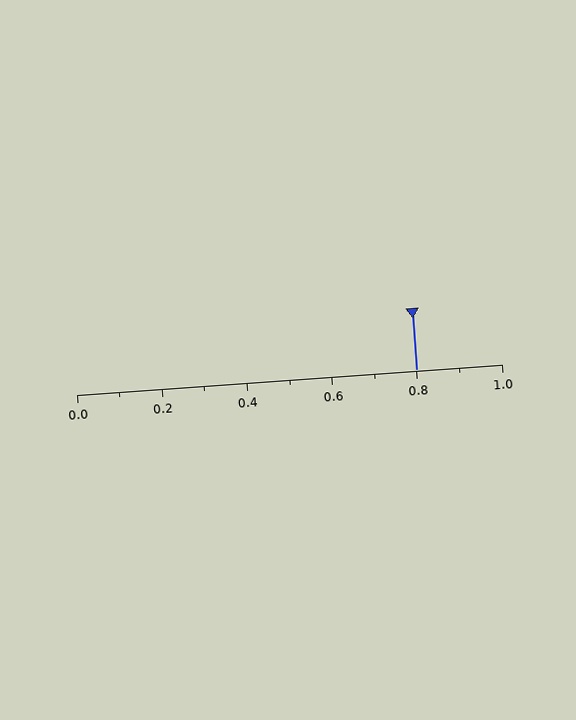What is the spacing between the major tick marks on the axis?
The major ticks are spaced 0.2 apart.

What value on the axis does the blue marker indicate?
The marker indicates approximately 0.8.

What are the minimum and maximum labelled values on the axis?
The axis runs from 0.0 to 1.0.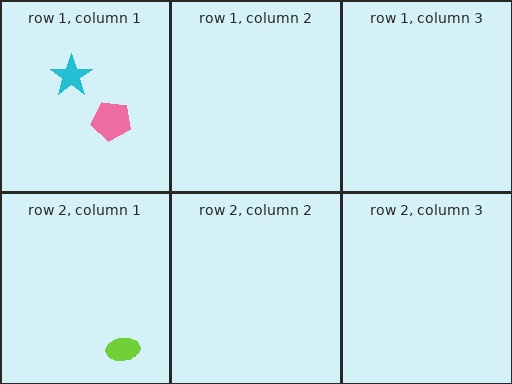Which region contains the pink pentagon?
The row 1, column 1 region.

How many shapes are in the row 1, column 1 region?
2.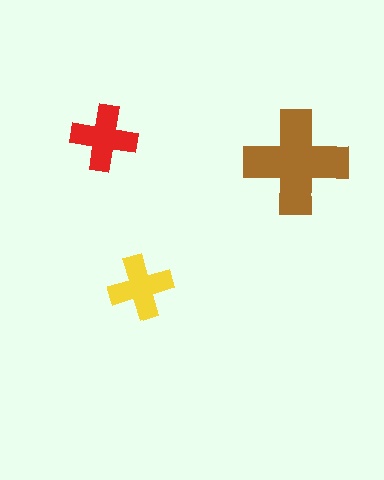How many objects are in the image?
There are 3 objects in the image.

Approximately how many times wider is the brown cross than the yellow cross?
About 1.5 times wider.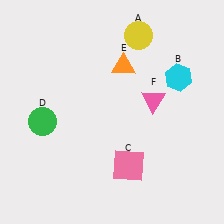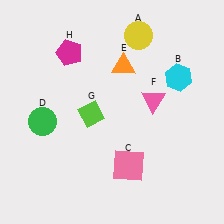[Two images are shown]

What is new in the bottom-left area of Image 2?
A lime diamond (G) was added in the bottom-left area of Image 2.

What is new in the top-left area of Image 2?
A magenta pentagon (H) was added in the top-left area of Image 2.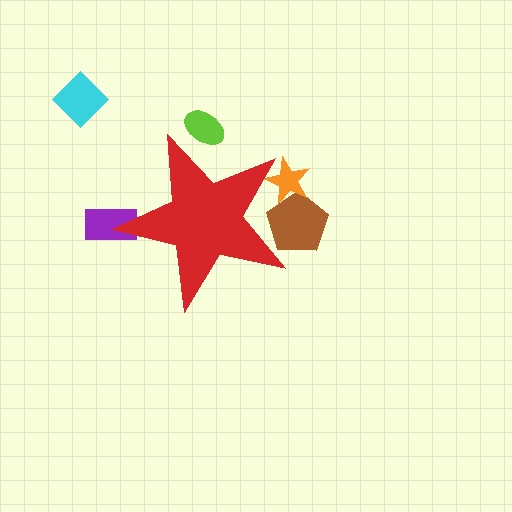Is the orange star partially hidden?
Yes, the orange star is partially hidden behind the red star.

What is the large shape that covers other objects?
A red star.